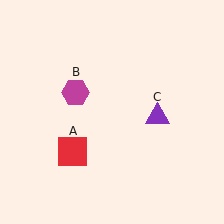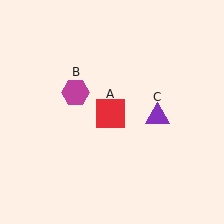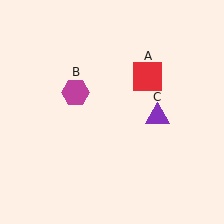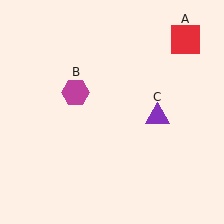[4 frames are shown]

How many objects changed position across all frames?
1 object changed position: red square (object A).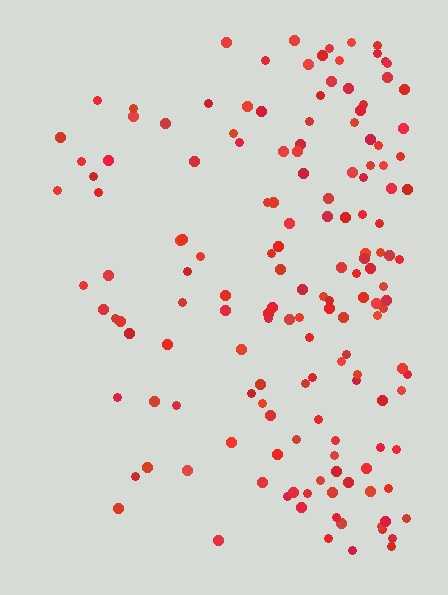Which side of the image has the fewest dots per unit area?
The left.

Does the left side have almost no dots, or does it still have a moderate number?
Still a moderate number, just noticeably fewer than the right.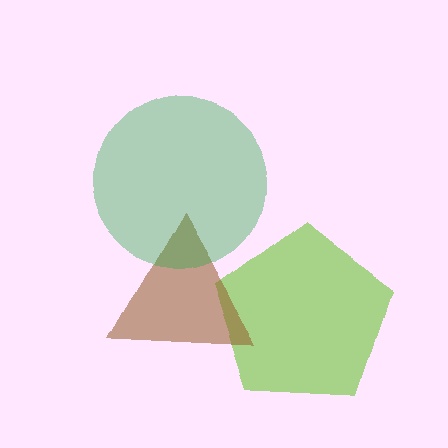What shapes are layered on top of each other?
The layered shapes are: a lime pentagon, a brown triangle, a green circle.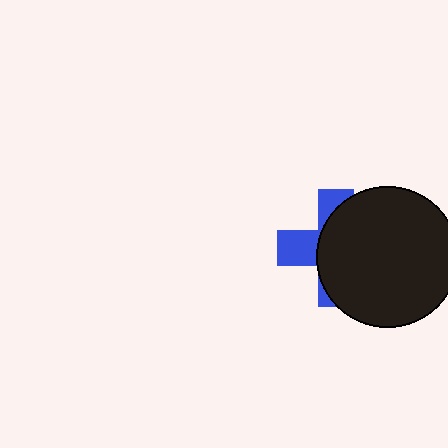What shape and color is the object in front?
The object in front is a black circle.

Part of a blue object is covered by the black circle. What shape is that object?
It is a cross.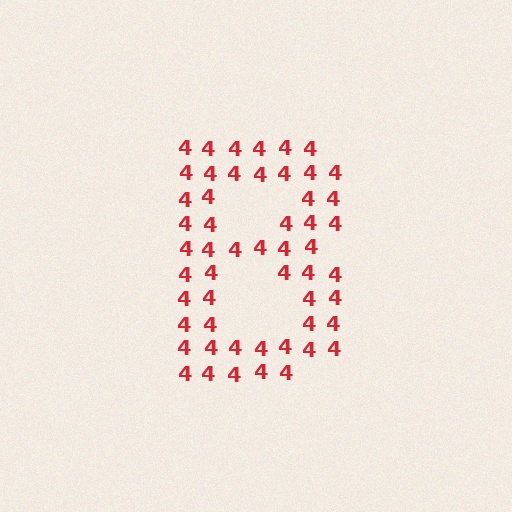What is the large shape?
The large shape is the letter B.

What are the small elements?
The small elements are digit 4's.